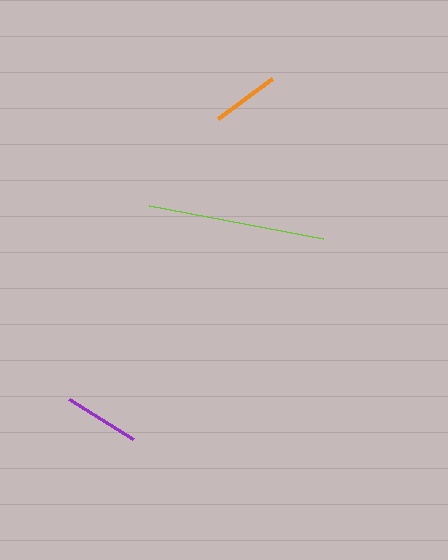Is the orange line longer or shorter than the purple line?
The purple line is longer than the orange line.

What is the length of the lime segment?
The lime segment is approximately 177 pixels long.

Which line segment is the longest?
The lime line is the longest at approximately 177 pixels.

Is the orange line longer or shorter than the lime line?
The lime line is longer than the orange line.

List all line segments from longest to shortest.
From longest to shortest: lime, purple, orange.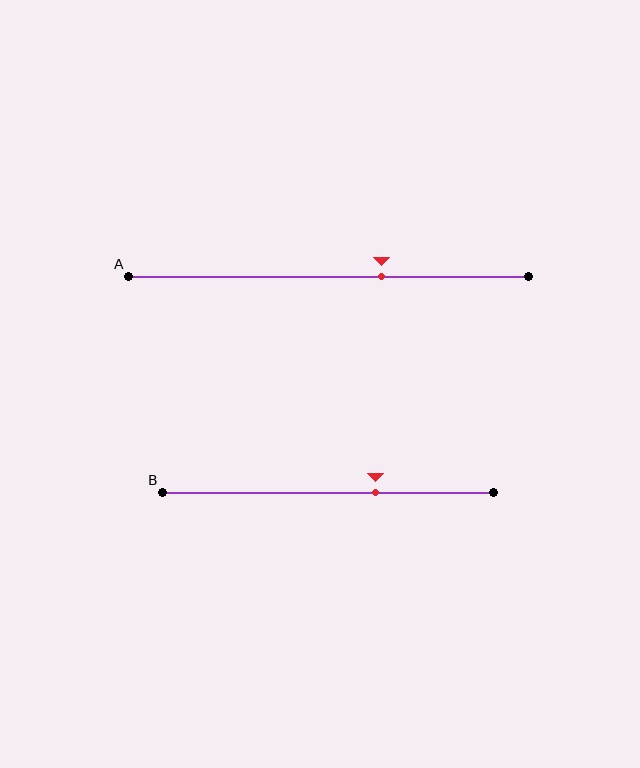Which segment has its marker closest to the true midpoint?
Segment A has its marker closest to the true midpoint.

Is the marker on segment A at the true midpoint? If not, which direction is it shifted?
No, the marker on segment A is shifted to the right by about 13% of the segment length.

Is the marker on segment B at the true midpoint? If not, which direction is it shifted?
No, the marker on segment B is shifted to the right by about 14% of the segment length.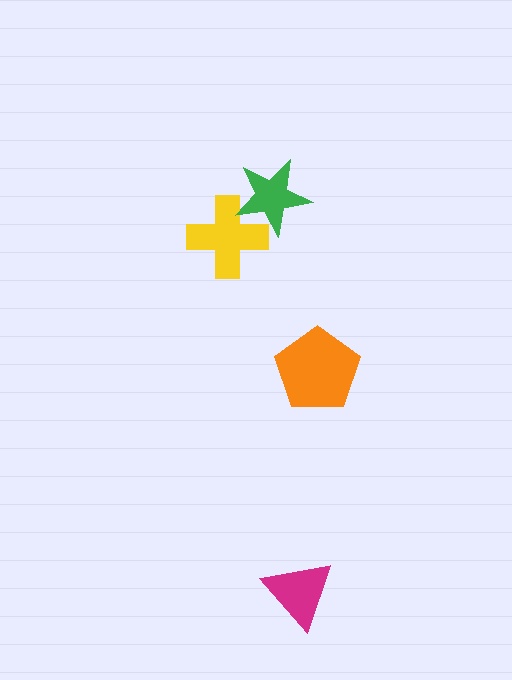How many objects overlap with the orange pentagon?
0 objects overlap with the orange pentagon.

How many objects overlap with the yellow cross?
1 object overlaps with the yellow cross.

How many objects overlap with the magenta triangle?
0 objects overlap with the magenta triangle.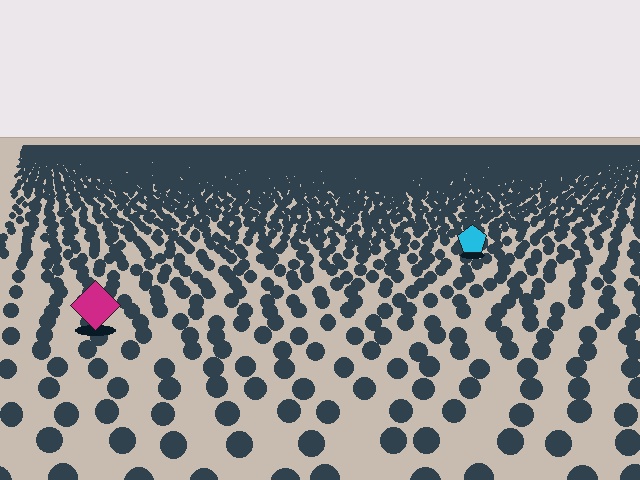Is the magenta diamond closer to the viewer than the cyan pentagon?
Yes. The magenta diamond is closer — you can tell from the texture gradient: the ground texture is coarser near it.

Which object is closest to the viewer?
The magenta diamond is closest. The texture marks near it are larger and more spread out.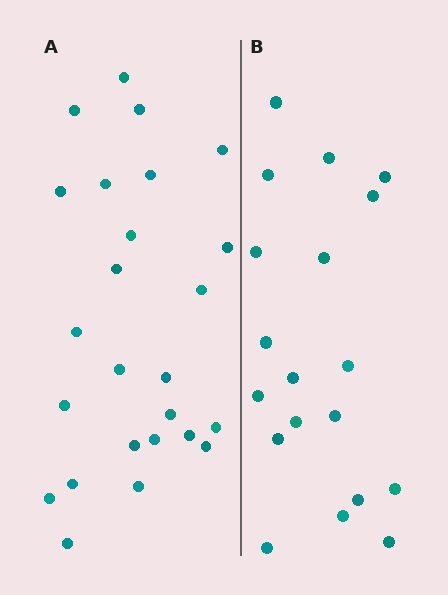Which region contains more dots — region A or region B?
Region A (the left region) has more dots.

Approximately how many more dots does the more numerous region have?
Region A has about 6 more dots than region B.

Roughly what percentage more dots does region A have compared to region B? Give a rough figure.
About 30% more.